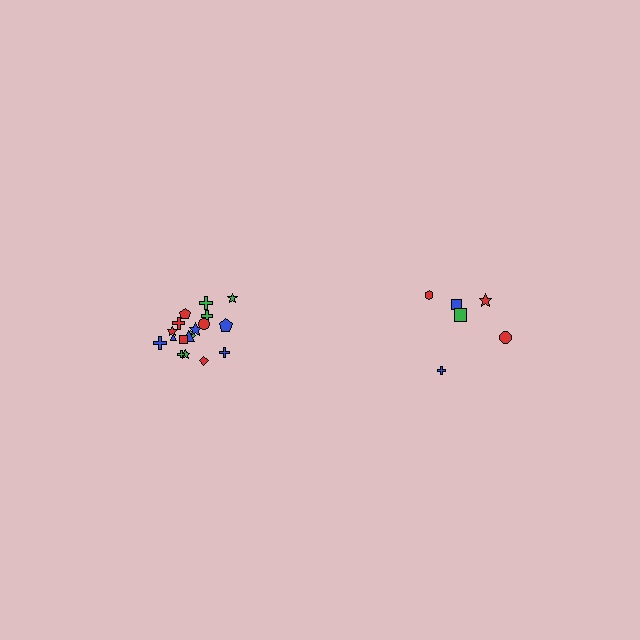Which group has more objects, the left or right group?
The left group.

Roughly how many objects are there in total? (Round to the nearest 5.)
Roughly 25 objects in total.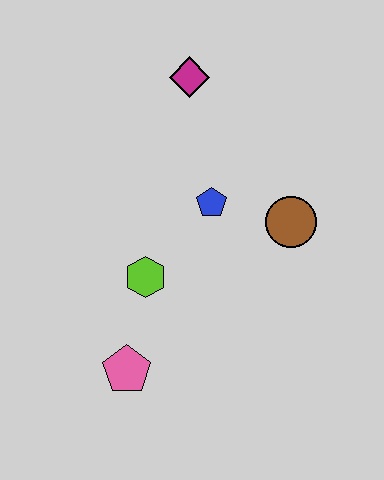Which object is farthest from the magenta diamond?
The pink pentagon is farthest from the magenta diamond.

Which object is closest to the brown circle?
The blue pentagon is closest to the brown circle.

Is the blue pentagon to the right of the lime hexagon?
Yes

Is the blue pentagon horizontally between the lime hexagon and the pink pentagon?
No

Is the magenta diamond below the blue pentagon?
No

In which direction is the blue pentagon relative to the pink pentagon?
The blue pentagon is above the pink pentagon.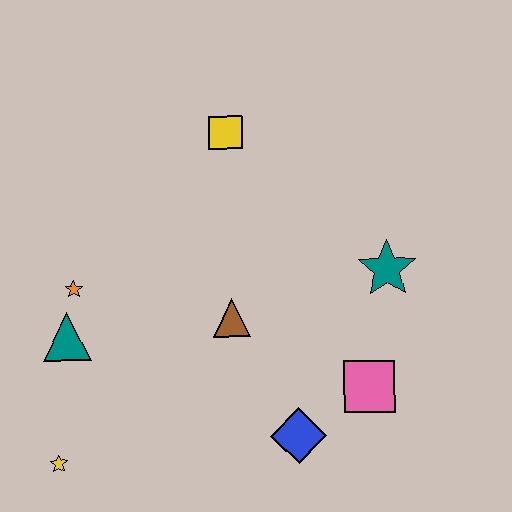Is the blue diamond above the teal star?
No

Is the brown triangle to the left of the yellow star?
No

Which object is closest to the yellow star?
The teal triangle is closest to the yellow star.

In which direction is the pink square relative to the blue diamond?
The pink square is to the right of the blue diamond.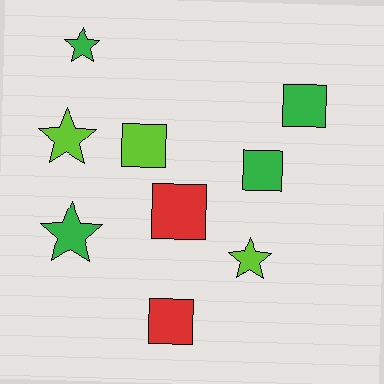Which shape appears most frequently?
Square, with 5 objects.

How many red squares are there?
There are 2 red squares.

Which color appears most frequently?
Green, with 4 objects.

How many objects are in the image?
There are 9 objects.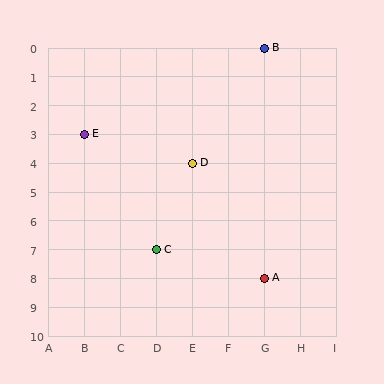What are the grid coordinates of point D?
Point D is at grid coordinates (E, 4).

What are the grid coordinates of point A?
Point A is at grid coordinates (G, 8).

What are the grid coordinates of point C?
Point C is at grid coordinates (D, 7).